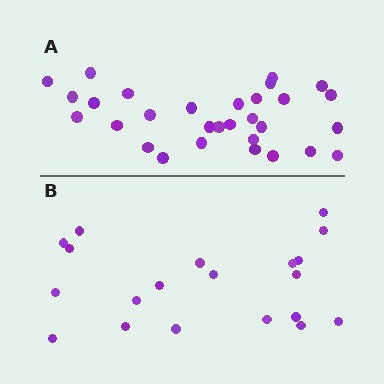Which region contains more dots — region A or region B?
Region A (the top region) has more dots.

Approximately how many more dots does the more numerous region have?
Region A has roughly 10 or so more dots than region B.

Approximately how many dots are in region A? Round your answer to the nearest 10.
About 30 dots.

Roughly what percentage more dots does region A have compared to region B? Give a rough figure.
About 50% more.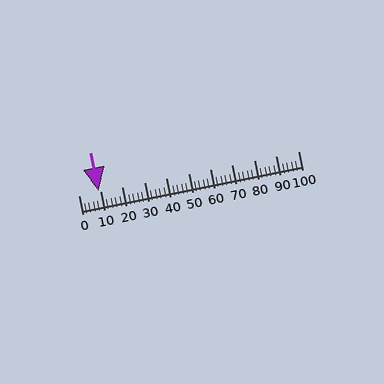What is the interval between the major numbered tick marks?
The major tick marks are spaced 10 units apart.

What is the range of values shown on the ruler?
The ruler shows values from 0 to 100.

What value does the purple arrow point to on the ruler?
The purple arrow points to approximately 9.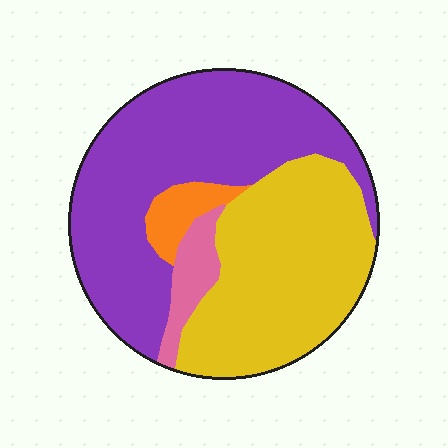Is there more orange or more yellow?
Yellow.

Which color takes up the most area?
Purple, at roughly 50%.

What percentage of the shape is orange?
Orange covers 5% of the shape.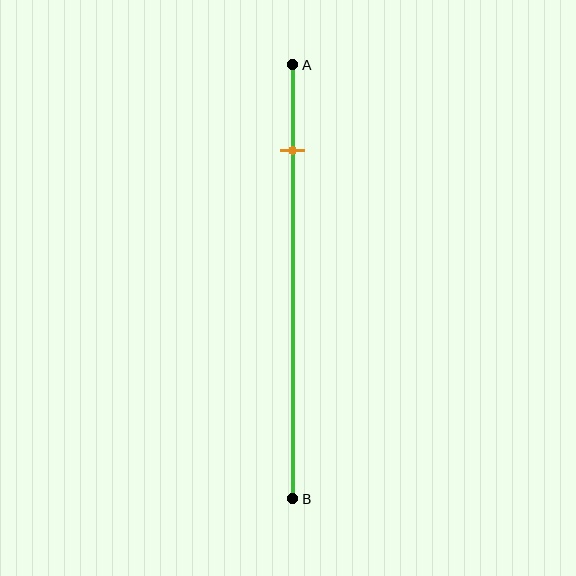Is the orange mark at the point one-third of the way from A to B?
No, the mark is at about 20% from A, not at the 33% one-third point.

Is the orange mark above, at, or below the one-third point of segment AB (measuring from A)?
The orange mark is above the one-third point of segment AB.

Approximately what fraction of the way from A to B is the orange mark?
The orange mark is approximately 20% of the way from A to B.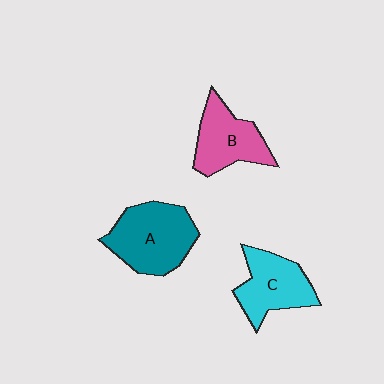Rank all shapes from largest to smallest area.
From largest to smallest: A (teal), C (cyan), B (pink).